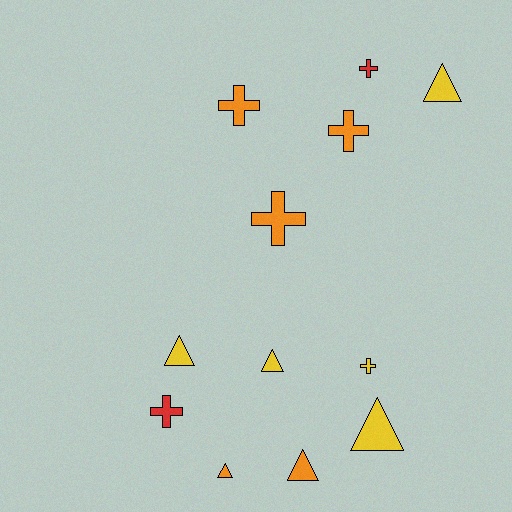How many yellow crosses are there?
There is 1 yellow cross.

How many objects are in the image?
There are 12 objects.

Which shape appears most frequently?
Cross, with 6 objects.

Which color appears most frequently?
Orange, with 5 objects.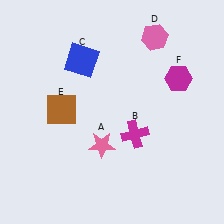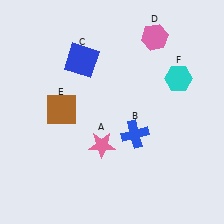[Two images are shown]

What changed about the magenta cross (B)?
In Image 1, B is magenta. In Image 2, it changed to blue.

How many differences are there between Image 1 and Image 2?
There are 2 differences between the two images.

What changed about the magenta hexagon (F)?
In Image 1, F is magenta. In Image 2, it changed to cyan.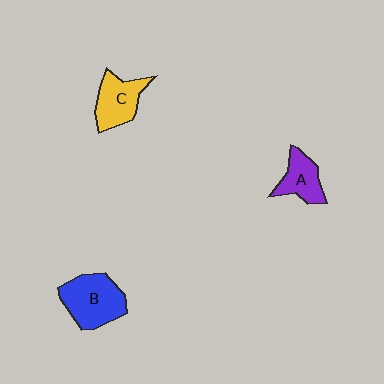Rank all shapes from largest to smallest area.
From largest to smallest: B (blue), C (yellow), A (purple).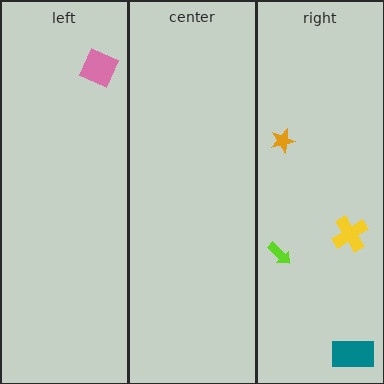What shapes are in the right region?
The teal rectangle, the lime arrow, the orange star, the yellow cross.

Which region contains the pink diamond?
The left region.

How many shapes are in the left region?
1.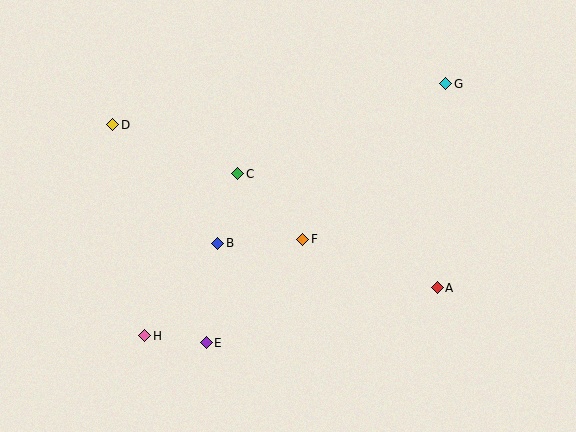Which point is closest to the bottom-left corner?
Point H is closest to the bottom-left corner.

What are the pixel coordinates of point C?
Point C is at (238, 174).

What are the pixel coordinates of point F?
Point F is at (303, 239).